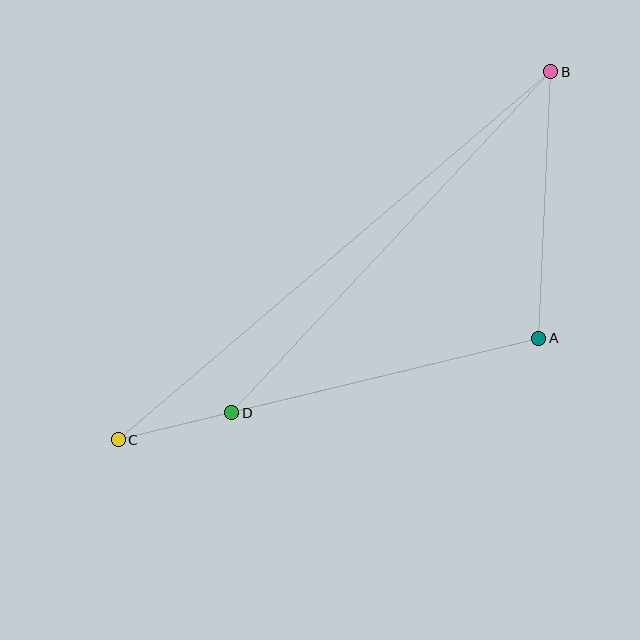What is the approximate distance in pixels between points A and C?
The distance between A and C is approximately 433 pixels.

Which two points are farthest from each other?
Points B and C are farthest from each other.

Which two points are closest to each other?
Points C and D are closest to each other.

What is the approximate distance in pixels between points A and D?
The distance between A and D is approximately 316 pixels.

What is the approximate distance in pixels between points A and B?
The distance between A and B is approximately 267 pixels.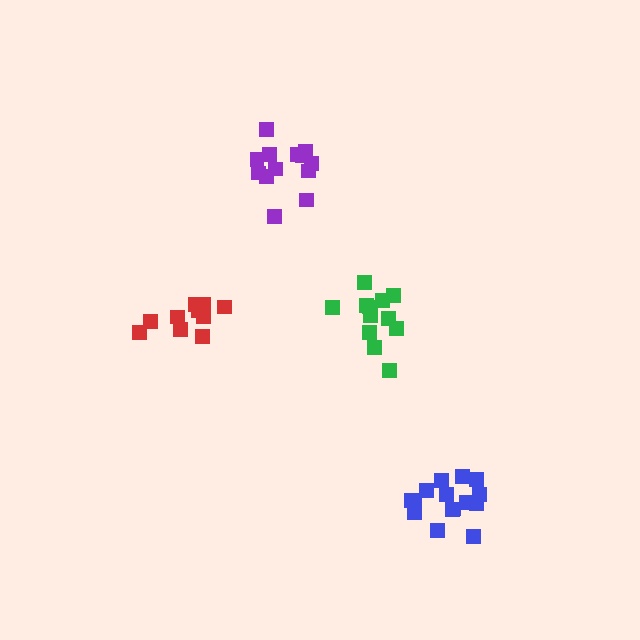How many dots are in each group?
Group 1: 12 dots, Group 2: 15 dots, Group 3: 10 dots, Group 4: 13 dots (50 total).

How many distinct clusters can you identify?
There are 4 distinct clusters.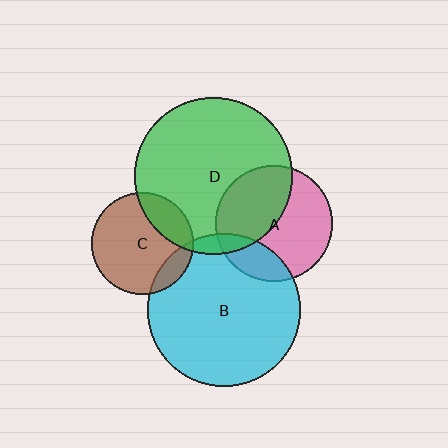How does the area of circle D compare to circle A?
Approximately 1.8 times.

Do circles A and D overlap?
Yes.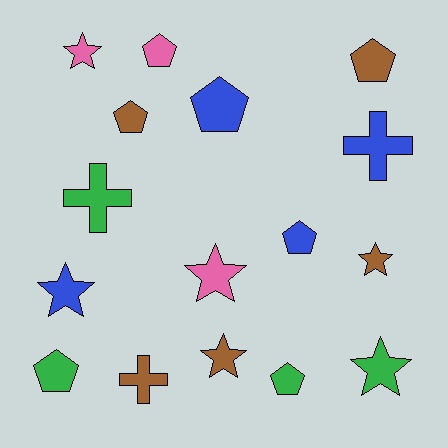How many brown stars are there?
There are 2 brown stars.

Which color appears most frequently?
Brown, with 5 objects.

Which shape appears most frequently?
Pentagon, with 7 objects.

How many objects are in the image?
There are 16 objects.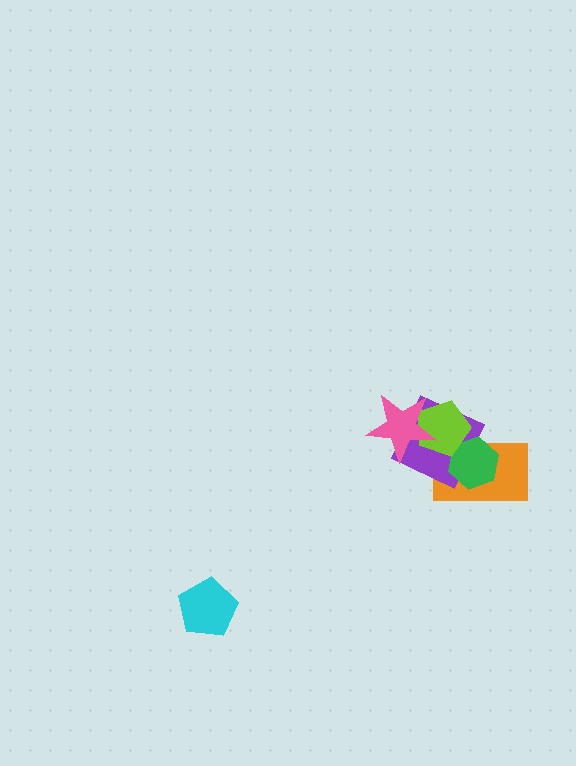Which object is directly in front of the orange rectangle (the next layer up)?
The purple diamond is directly in front of the orange rectangle.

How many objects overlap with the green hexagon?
3 objects overlap with the green hexagon.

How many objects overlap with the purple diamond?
4 objects overlap with the purple diamond.